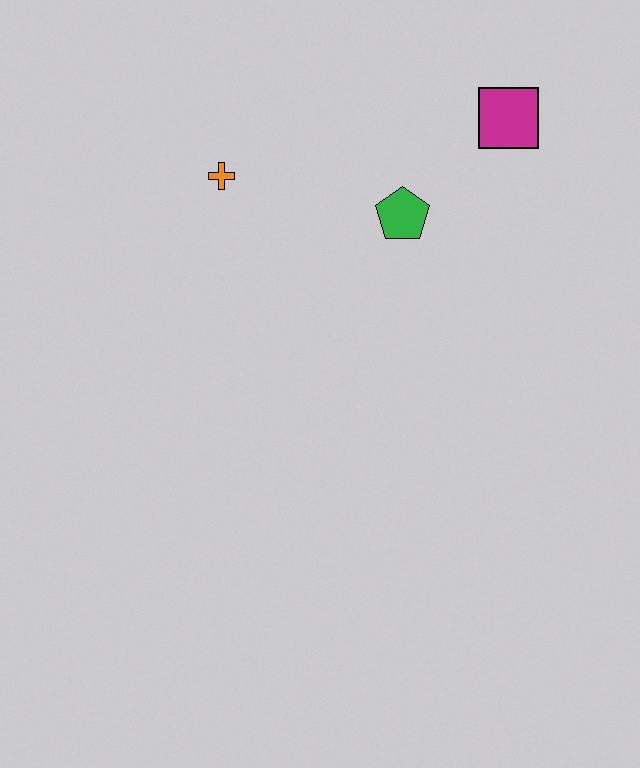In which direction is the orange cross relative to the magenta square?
The orange cross is to the left of the magenta square.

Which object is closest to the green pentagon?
The magenta square is closest to the green pentagon.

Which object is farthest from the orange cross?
The magenta square is farthest from the orange cross.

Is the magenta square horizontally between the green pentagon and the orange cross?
No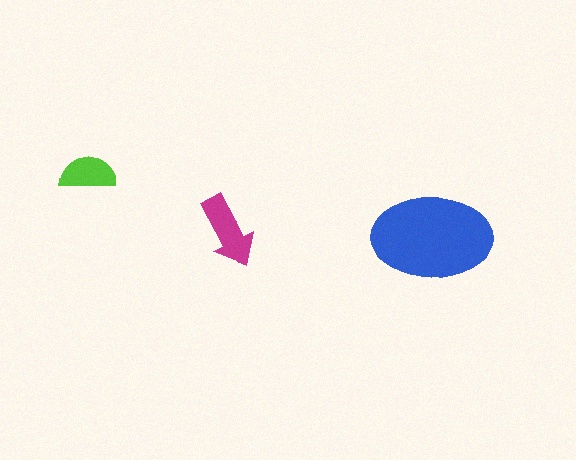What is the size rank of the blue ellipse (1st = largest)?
1st.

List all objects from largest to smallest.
The blue ellipse, the magenta arrow, the lime semicircle.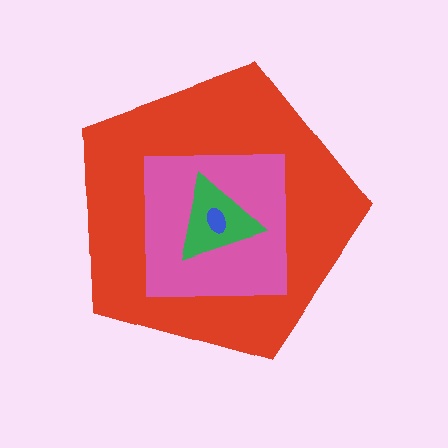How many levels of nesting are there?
4.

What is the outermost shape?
The red pentagon.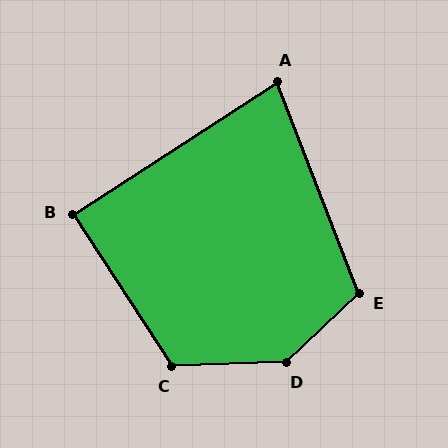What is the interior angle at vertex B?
Approximately 90 degrees (approximately right).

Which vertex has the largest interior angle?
D, at approximately 139 degrees.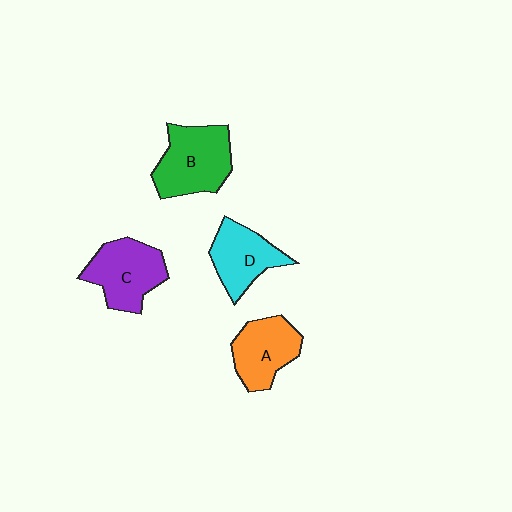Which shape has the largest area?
Shape B (green).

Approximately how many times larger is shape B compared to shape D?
Approximately 1.3 times.